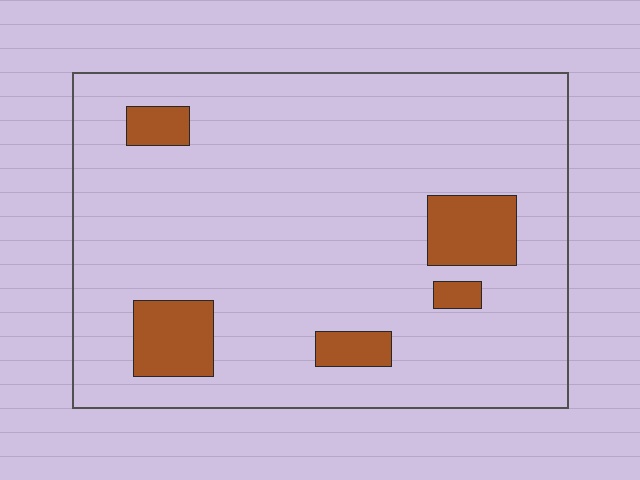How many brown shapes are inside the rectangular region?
5.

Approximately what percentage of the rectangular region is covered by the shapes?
Approximately 10%.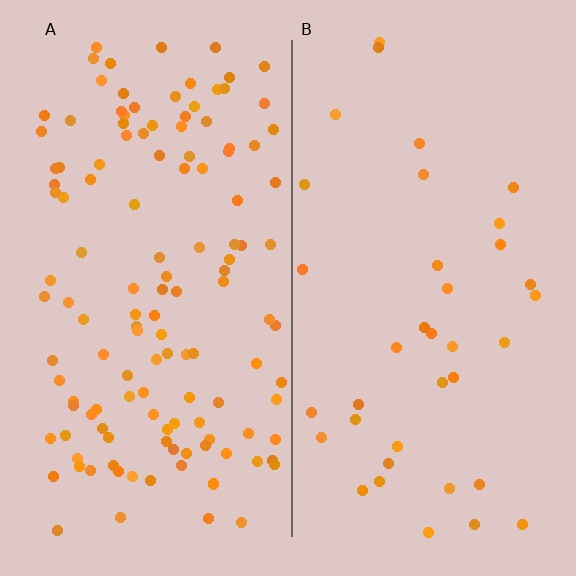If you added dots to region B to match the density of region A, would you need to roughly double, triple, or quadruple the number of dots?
Approximately quadruple.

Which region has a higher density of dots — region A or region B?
A (the left).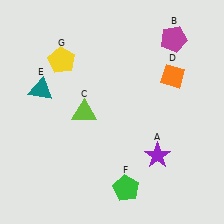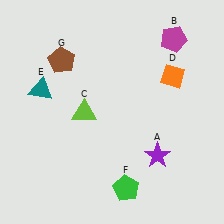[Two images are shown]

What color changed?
The pentagon (G) changed from yellow in Image 1 to brown in Image 2.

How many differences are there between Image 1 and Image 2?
There is 1 difference between the two images.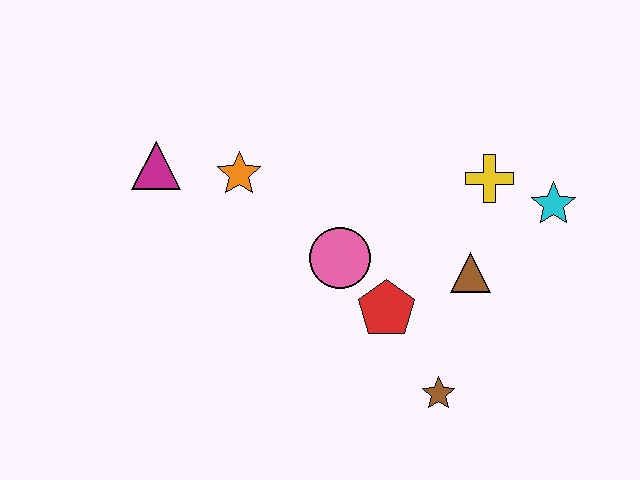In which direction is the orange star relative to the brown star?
The orange star is above the brown star.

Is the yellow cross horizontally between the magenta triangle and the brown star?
No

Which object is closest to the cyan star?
The yellow cross is closest to the cyan star.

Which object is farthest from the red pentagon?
The magenta triangle is farthest from the red pentagon.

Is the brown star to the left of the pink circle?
No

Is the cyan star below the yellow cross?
Yes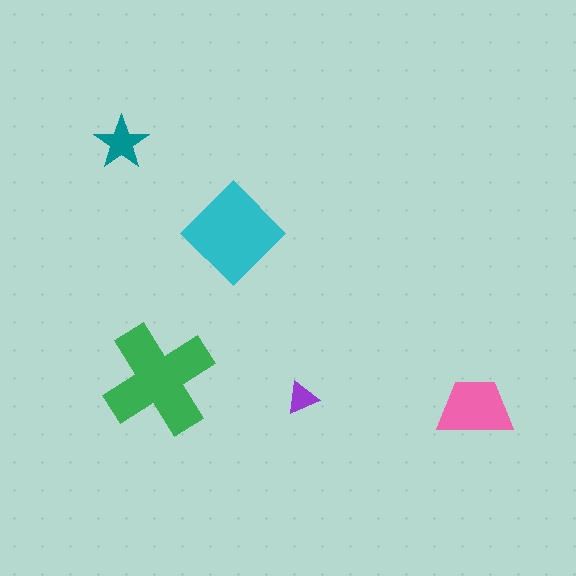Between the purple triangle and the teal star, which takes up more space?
The teal star.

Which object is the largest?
The green cross.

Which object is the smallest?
The purple triangle.